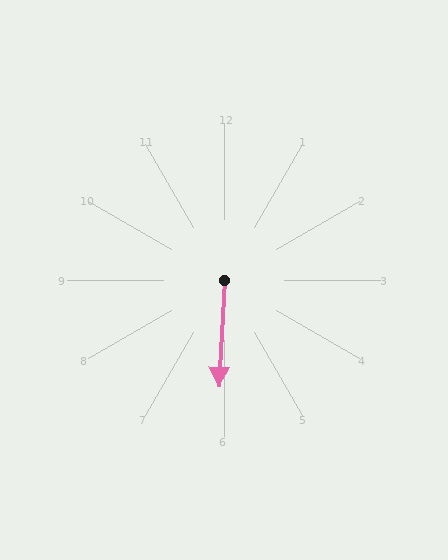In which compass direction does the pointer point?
South.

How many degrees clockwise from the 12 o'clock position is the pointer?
Approximately 183 degrees.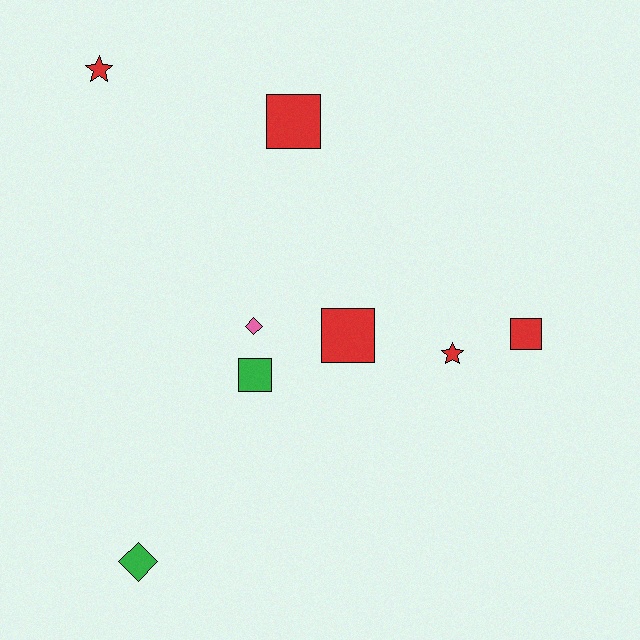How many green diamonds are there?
There is 1 green diamond.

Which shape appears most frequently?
Square, with 4 objects.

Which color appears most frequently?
Red, with 5 objects.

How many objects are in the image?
There are 8 objects.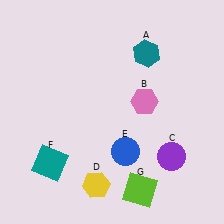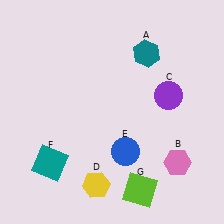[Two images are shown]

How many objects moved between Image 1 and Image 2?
2 objects moved between the two images.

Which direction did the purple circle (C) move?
The purple circle (C) moved up.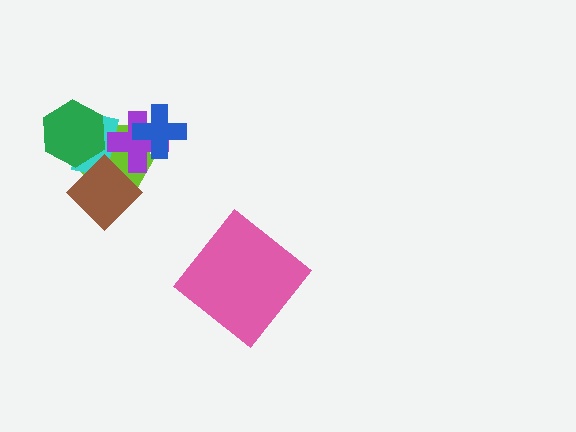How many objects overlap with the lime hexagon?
5 objects overlap with the lime hexagon.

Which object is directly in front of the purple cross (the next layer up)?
The blue cross is directly in front of the purple cross.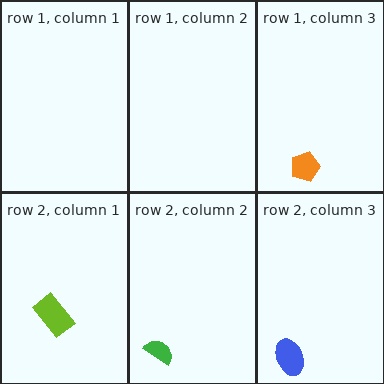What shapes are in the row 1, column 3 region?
The orange pentagon.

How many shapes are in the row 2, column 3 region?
1.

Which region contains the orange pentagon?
The row 1, column 3 region.